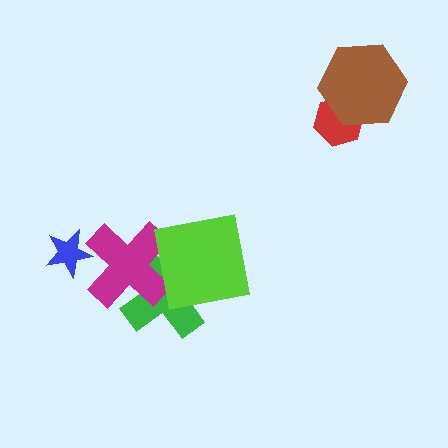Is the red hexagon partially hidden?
Yes, it is partially covered by another shape.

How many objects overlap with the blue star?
1 object overlaps with the blue star.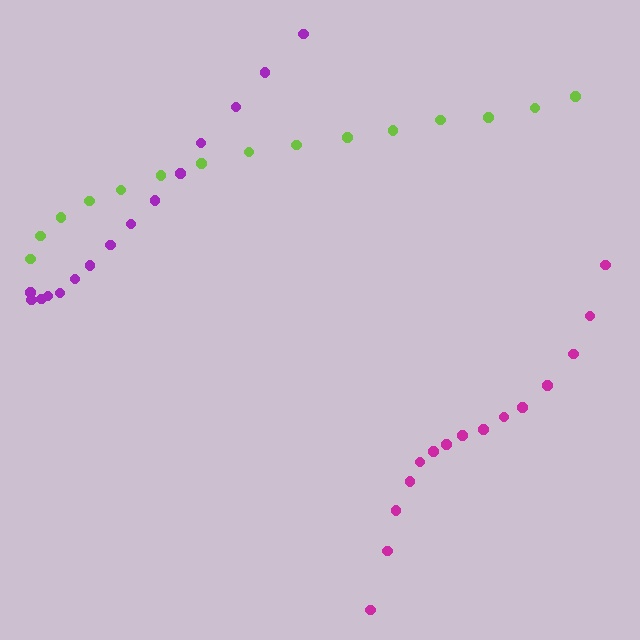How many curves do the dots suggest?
There are 3 distinct paths.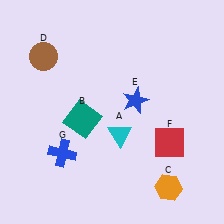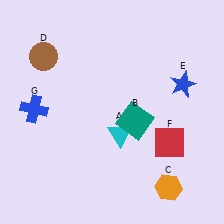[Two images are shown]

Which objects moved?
The objects that moved are: the teal square (B), the blue star (E), the blue cross (G).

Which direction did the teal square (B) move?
The teal square (B) moved right.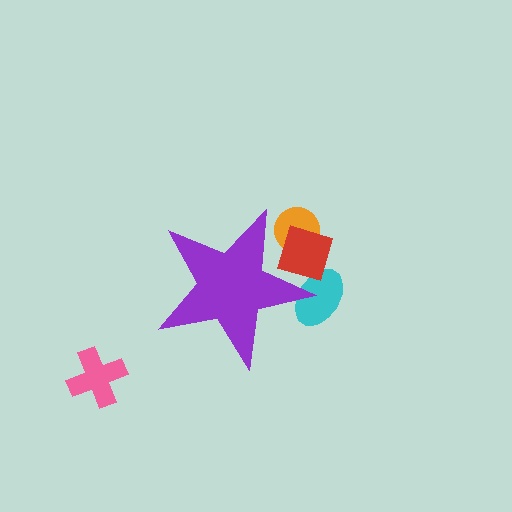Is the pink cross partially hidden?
No, the pink cross is fully visible.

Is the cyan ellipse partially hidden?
Yes, the cyan ellipse is partially hidden behind the purple star.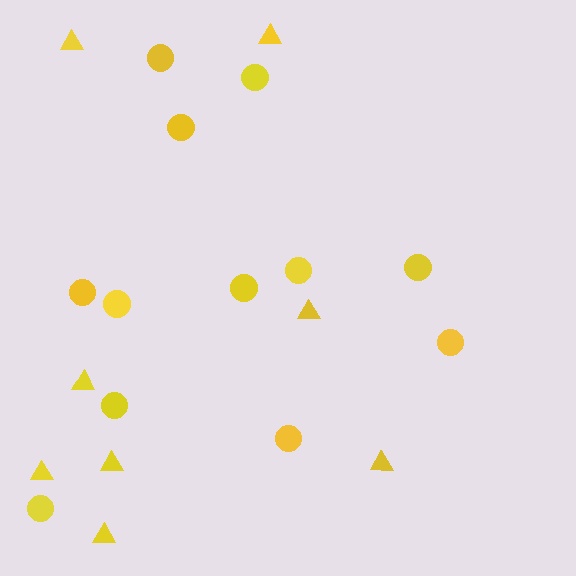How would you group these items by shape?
There are 2 groups: one group of triangles (8) and one group of circles (12).